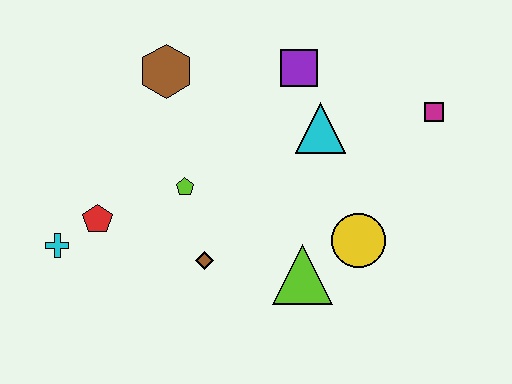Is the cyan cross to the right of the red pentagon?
No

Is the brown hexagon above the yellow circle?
Yes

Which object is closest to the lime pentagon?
The brown diamond is closest to the lime pentagon.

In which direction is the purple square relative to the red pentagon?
The purple square is to the right of the red pentagon.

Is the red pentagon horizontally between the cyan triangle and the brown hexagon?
No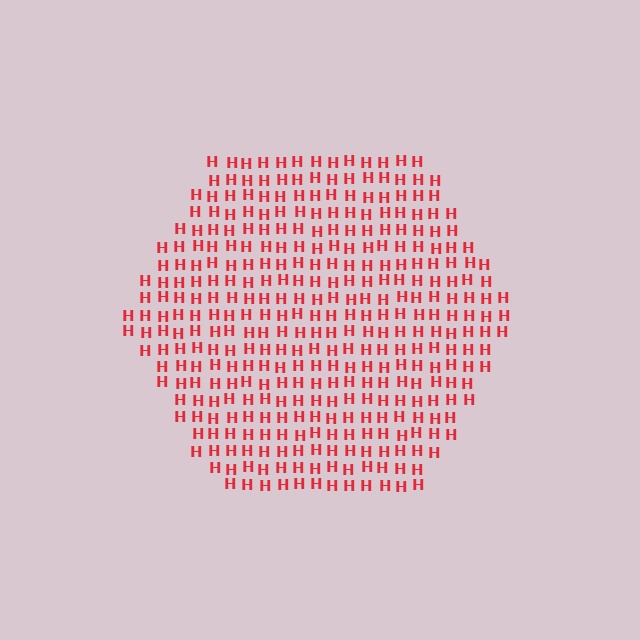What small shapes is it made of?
It is made of small letter H's.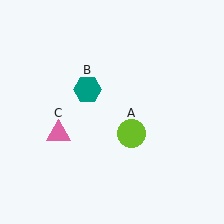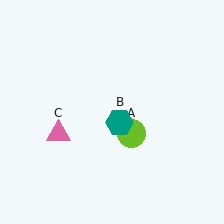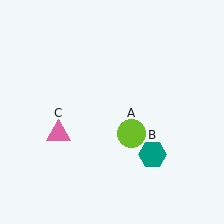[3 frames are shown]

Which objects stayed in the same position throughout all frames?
Lime circle (object A) and pink triangle (object C) remained stationary.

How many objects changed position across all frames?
1 object changed position: teal hexagon (object B).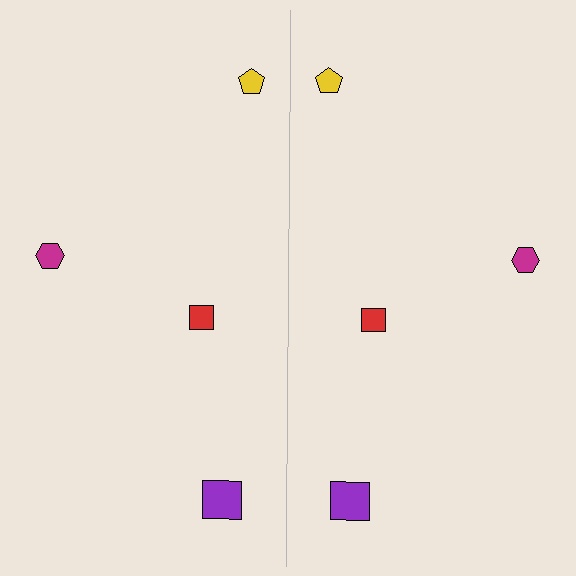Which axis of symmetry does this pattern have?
The pattern has a vertical axis of symmetry running through the center of the image.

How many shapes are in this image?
There are 8 shapes in this image.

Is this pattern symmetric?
Yes, this pattern has bilateral (reflection) symmetry.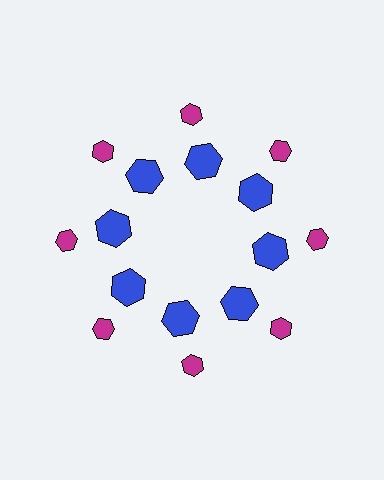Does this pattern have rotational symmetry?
Yes, this pattern has 8-fold rotational symmetry. It looks the same after rotating 45 degrees around the center.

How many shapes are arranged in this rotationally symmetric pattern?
There are 16 shapes, arranged in 8 groups of 2.